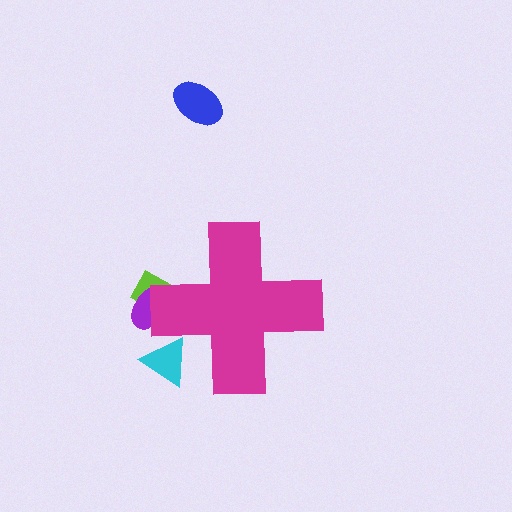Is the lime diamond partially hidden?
Yes, the lime diamond is partially hidden behind the magenta cross.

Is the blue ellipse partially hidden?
No, the blue ellipse is fully visible.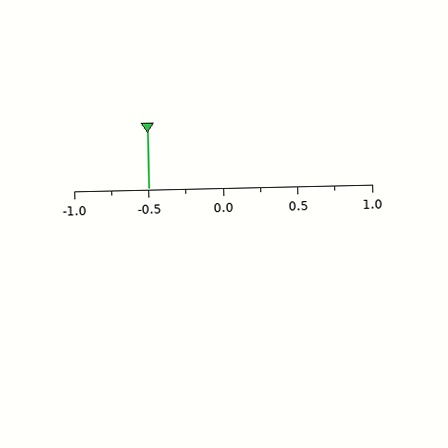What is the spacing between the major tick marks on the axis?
The major ticks are spaced 0.5 apart.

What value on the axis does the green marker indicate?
The marker indicates approximately -0.5.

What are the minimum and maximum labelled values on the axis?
The axis runs from -1.0 to 1.0.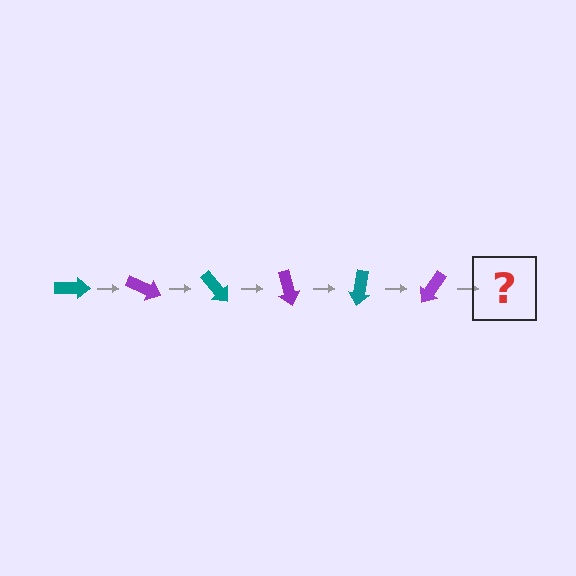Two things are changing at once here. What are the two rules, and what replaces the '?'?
The two rules are that it rotates 25 degrees each step and the color cycles through teal and purple. The '?' should be a teal arrow, rotated 150 degrees from the start.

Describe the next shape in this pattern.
It should be a teal arrow, rotated 150 degrees from the start.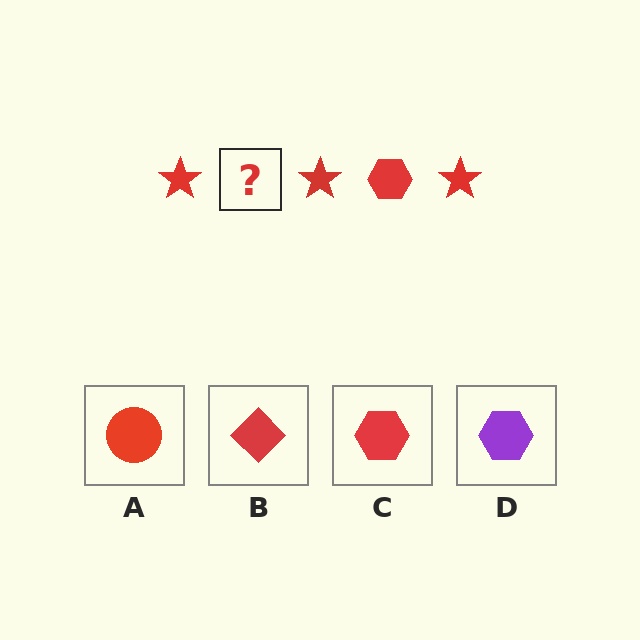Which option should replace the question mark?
Option C.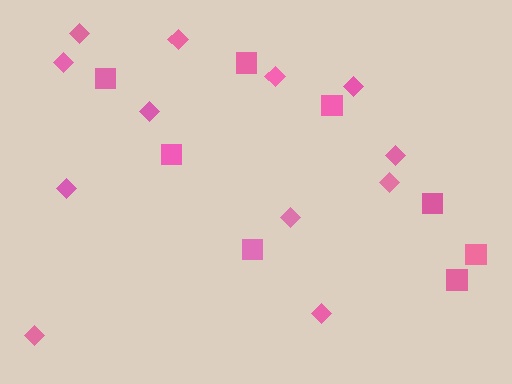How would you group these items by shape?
There are 2 groups: one group of diamonds (12) and one group of squares (8).